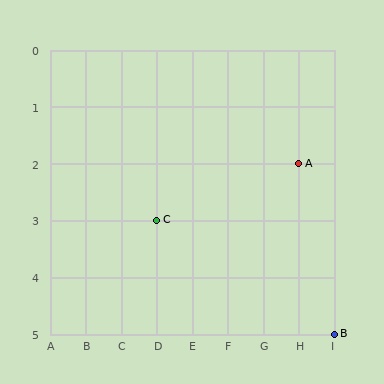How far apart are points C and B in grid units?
Points C and B are 5 columns and 2 rows apart (about 5.4 grid units diagonally).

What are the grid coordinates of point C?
Point C is at grid coordinates (D, 3).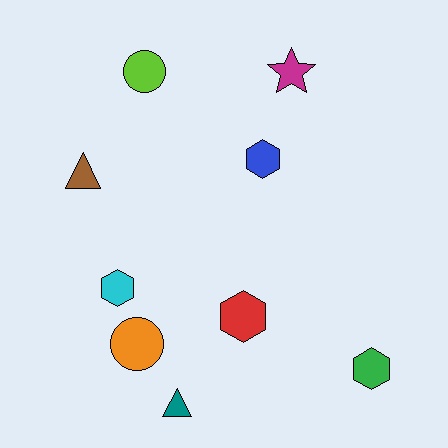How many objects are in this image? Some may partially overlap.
There are 9 objects.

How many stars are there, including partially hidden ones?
There is 1 star.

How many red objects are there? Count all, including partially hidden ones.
There is 1 red object.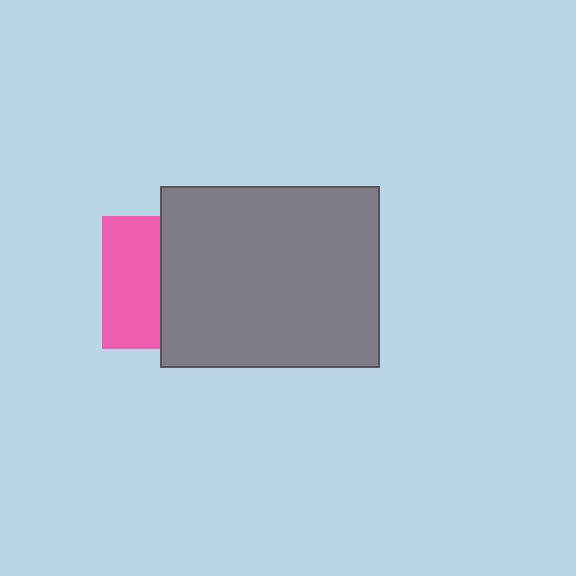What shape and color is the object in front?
The object in front is a gray rectangle.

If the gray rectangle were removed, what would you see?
You would see the complete pink square.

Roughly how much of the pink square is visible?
A small part of it is visible (roughly 43%).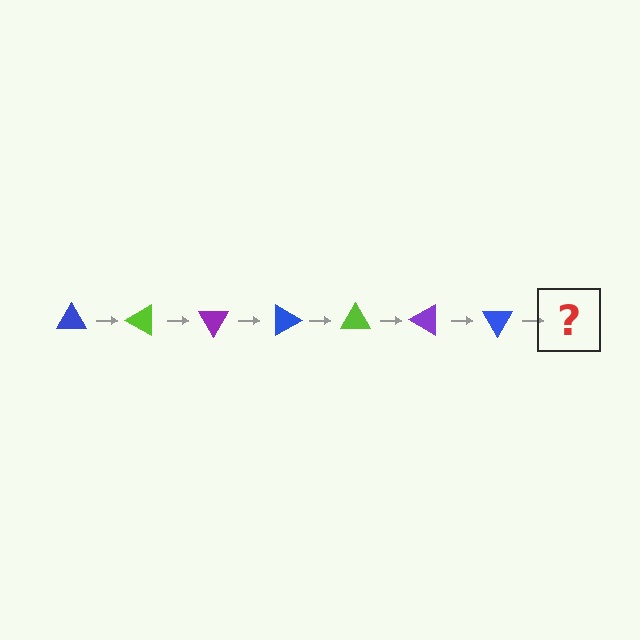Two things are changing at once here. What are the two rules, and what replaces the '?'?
The two rules are that it rotates 30 degrees each step and the color cycles through blue, lime, and purple. The '?' should be a lime triangle, rotated 210 degrees from the start.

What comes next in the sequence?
The next element should be a lime triangle, rotated 210 degrees from the start.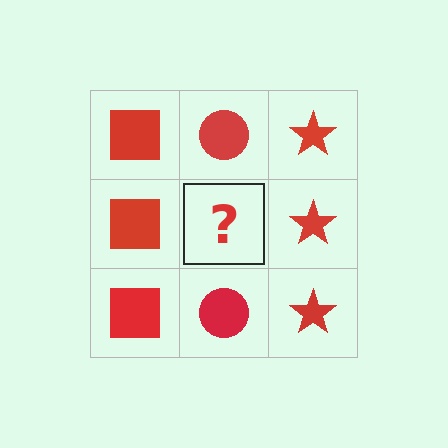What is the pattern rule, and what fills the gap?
The rule is that each column has a consistent shape. The gap should be filled with a red circle.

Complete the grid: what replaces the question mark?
The question mark should be replaced with a red circle.